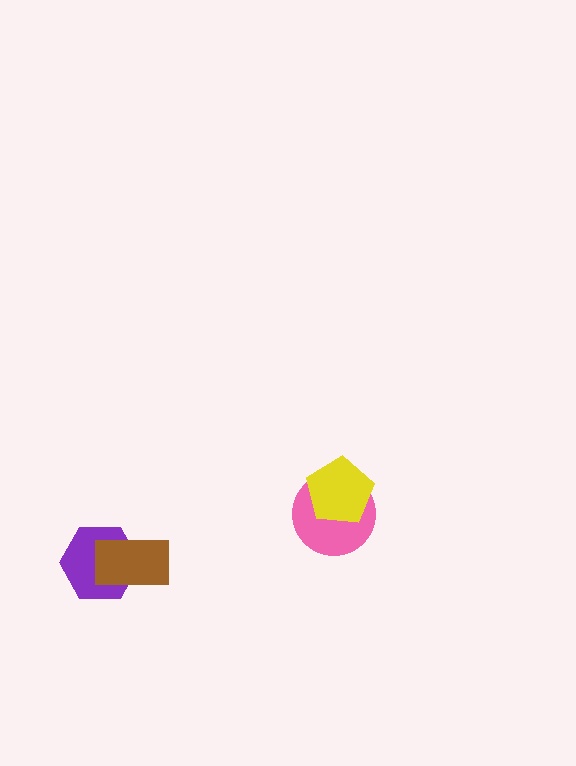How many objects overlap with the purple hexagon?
1 object overlaps with the purple hexagon.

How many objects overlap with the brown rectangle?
1 object overlaps with the brown rectangle.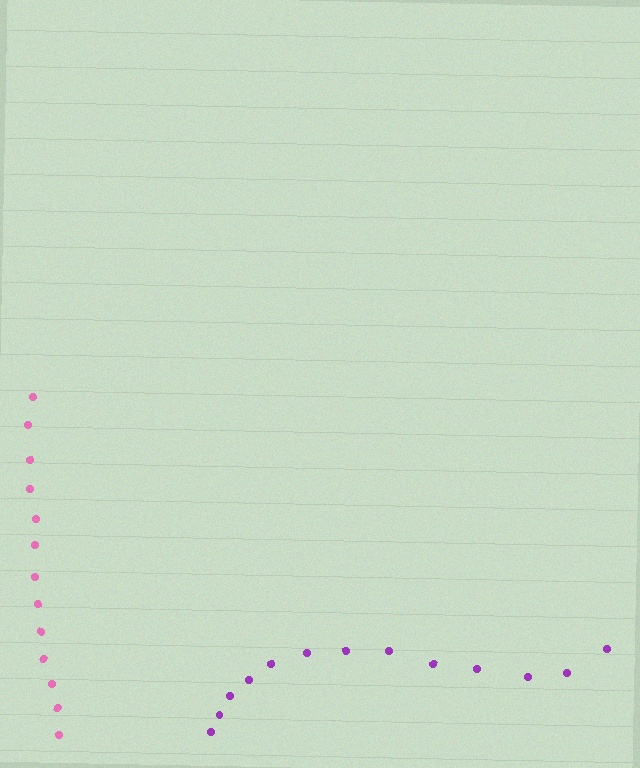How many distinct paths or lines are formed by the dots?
There are 2 distinct paths.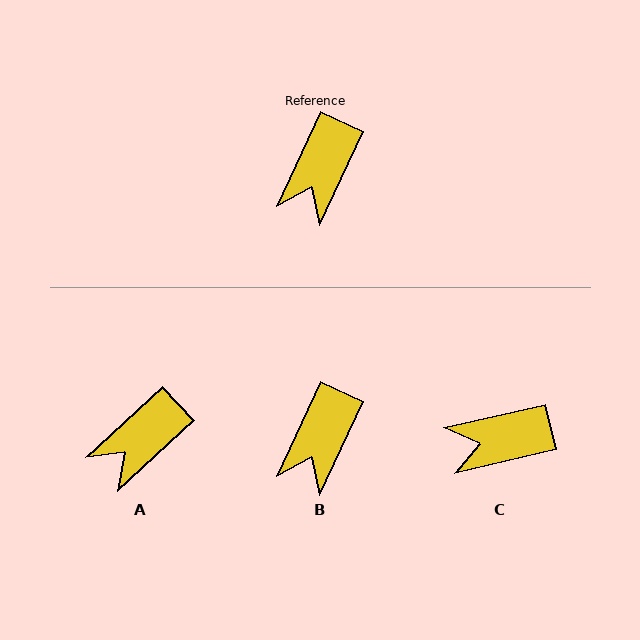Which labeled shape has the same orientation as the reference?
B.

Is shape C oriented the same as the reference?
No, it is off by about 52 degrees.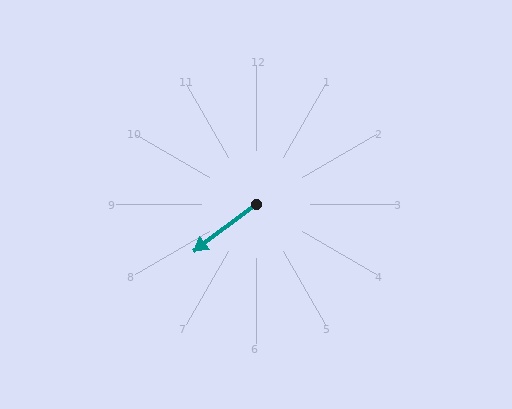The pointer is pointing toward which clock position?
Roughly 8 o'clock.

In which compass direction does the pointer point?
Southwest.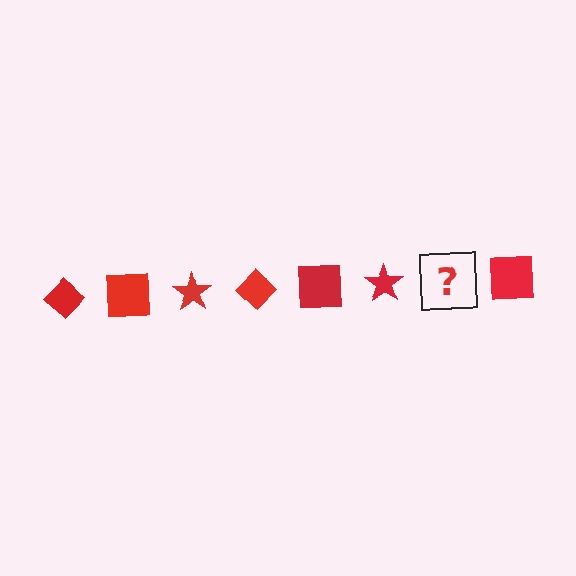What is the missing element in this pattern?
The missing element is a red diamond.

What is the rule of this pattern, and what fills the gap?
The rule is that the pattern cycles through diamond, square, star shapes in red. The gap should be filled with a red diamond.